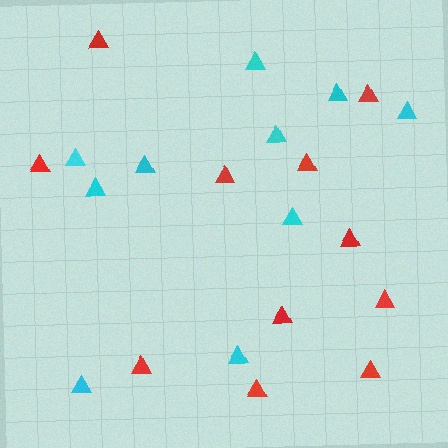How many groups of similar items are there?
There are 2 groups: one group of red triangles (11) and one group of cyan triangles (10).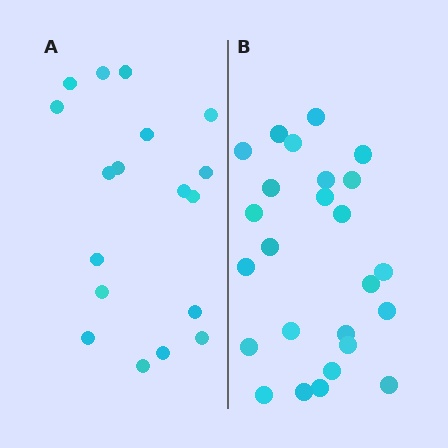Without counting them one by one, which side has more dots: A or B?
Region B (the right region) has more dots.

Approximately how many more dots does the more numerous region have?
Region B has roughly 8 or so more dots than region A.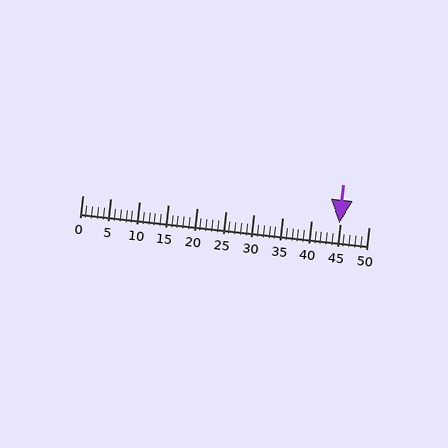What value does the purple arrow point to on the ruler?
The purple arrow points to approximately 45.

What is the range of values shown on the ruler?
The ruler shows values from 0 to 50.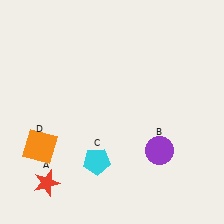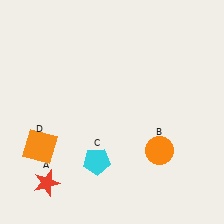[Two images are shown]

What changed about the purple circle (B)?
In Image 1, B is purple. In Image 2, it changed to orange.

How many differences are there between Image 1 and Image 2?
There is 1 difference between the two images.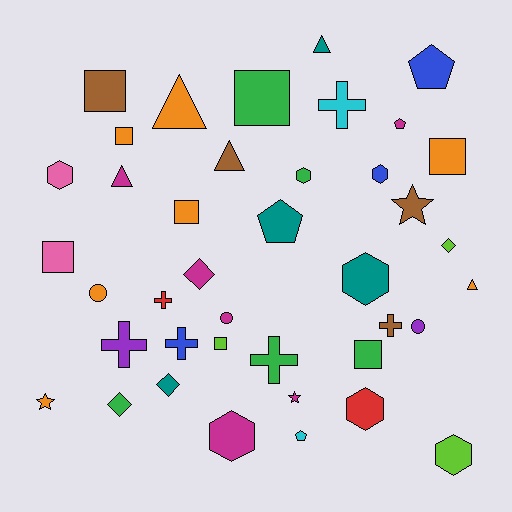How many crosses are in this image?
There are 6 crosses.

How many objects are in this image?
There are 40 objects.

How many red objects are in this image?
There are 2 red objects.